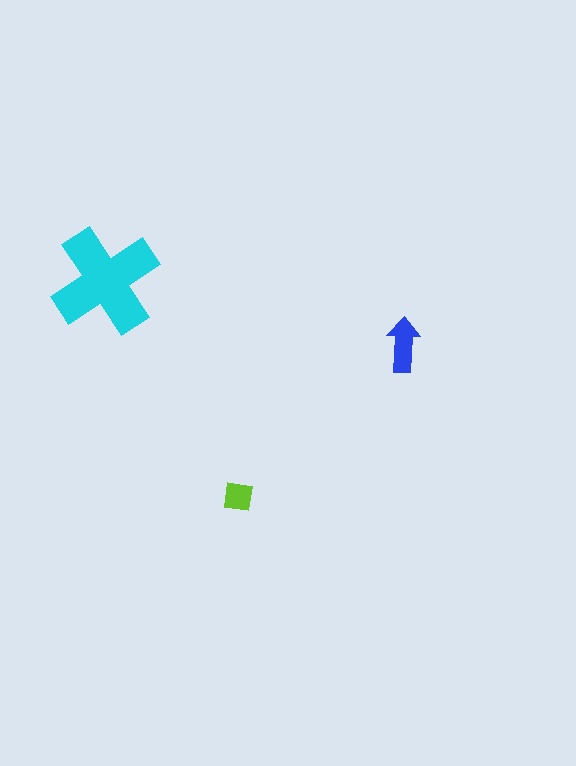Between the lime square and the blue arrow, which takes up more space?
The blue arrow.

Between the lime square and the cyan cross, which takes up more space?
The cyan cross.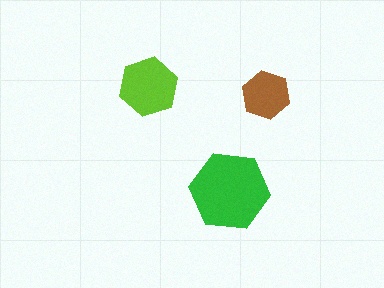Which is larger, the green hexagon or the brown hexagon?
The green one.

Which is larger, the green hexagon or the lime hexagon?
The green one.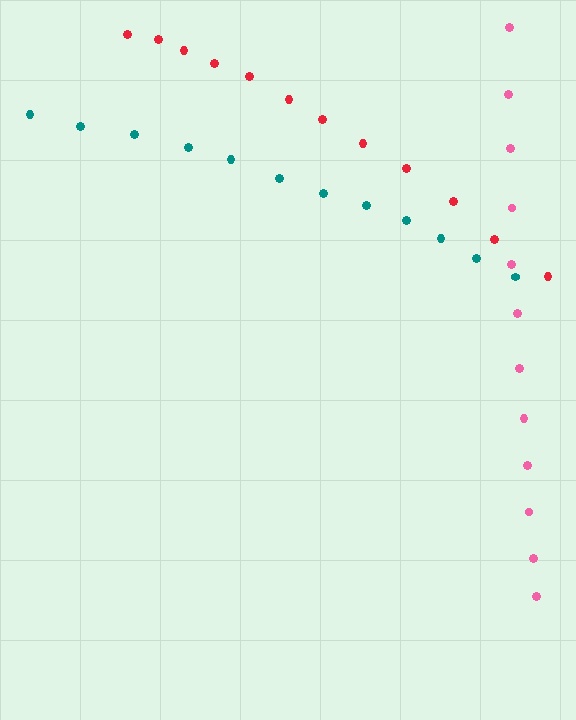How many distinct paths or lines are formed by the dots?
There are 3 distinct paths.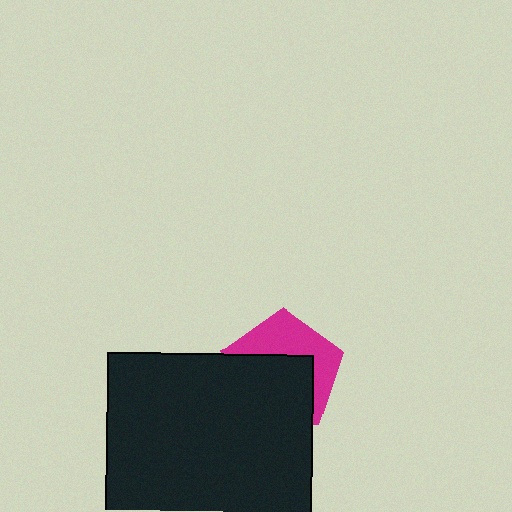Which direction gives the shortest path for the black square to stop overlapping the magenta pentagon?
Moving down gives the shortest separation.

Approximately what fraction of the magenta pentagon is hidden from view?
Roughly 57% of the magenta pentagon is hidden behind the black square.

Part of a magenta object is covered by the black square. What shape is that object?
It is a pentagon.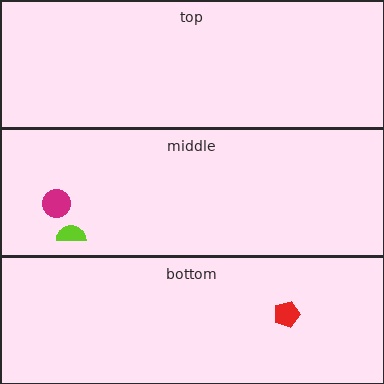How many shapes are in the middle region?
2.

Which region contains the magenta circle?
The middle region.